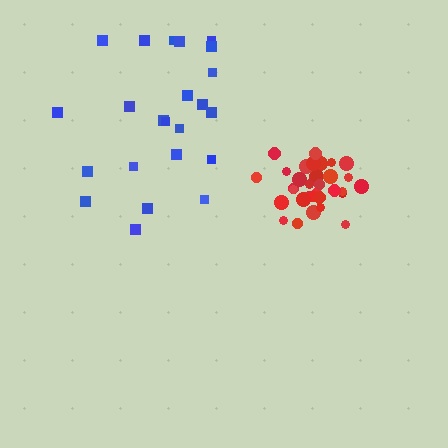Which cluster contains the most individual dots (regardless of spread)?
Red (34).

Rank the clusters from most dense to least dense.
red, blue.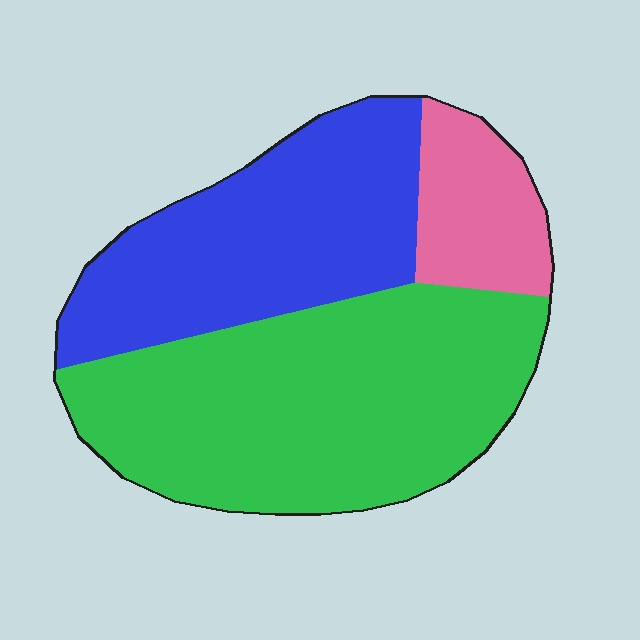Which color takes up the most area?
Green, at roughly 50%.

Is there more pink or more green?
Green.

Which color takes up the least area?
Pink, at roughly 15%.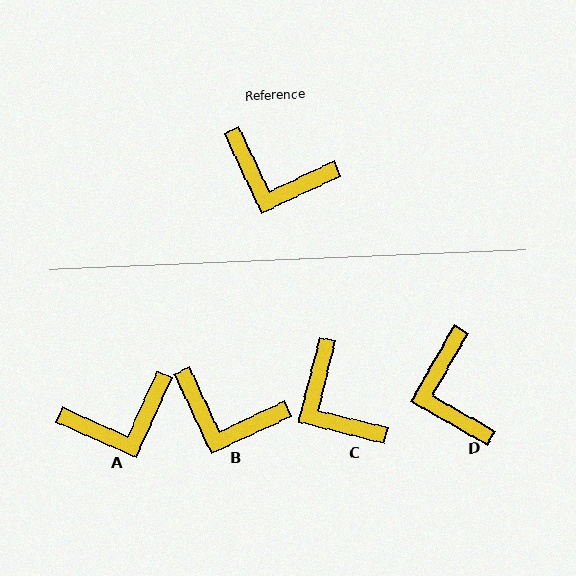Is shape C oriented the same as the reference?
No, it is off by about 39 degrees.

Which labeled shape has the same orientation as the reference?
B.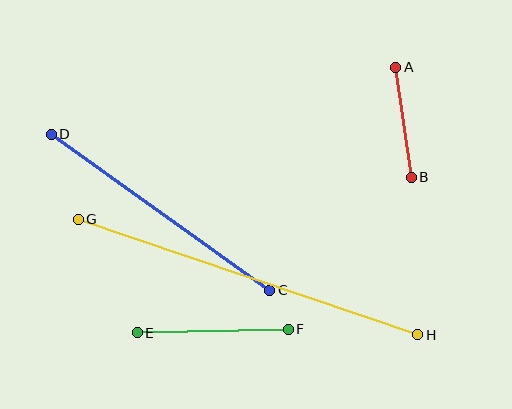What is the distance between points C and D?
The distance is approximately 268 pixels.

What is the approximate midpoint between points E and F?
The midpoint is at approximately (213, 331) pixels.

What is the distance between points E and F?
The distance is approximately 151 pixels.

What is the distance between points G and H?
The distance is approximately 359 pixels.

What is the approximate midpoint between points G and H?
The midpoint is at approximately (248, 277) pixels.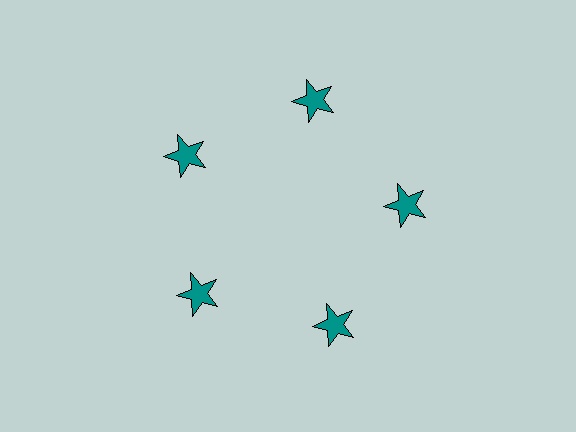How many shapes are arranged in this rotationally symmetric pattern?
There are 5 shapes, arranged in 5 groups of 1.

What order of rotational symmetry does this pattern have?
This pattern has 5-fold rotational symmetry.